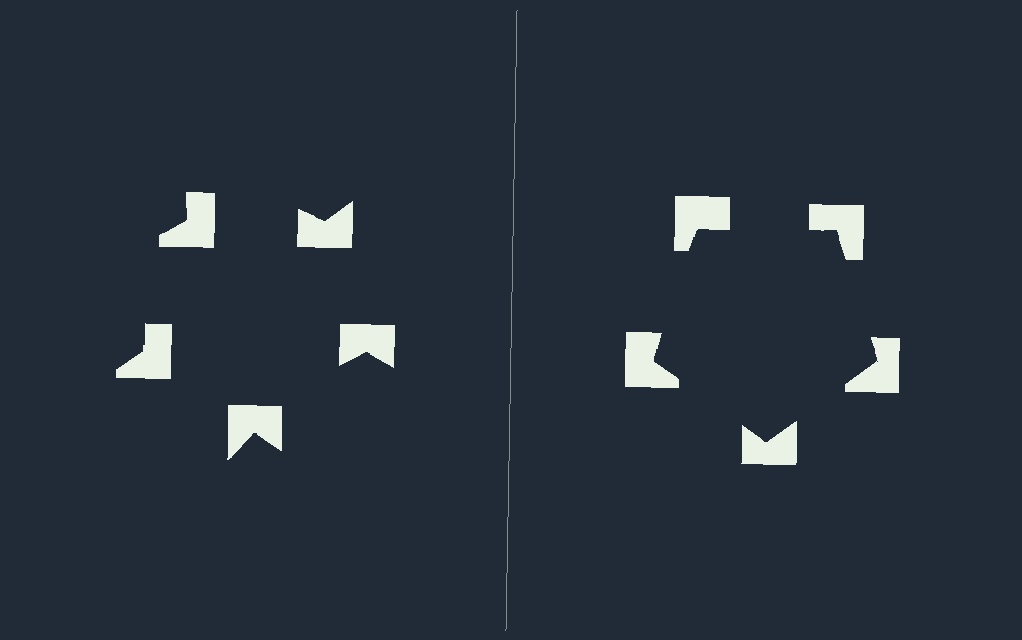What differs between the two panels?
The notched squares are positioned identically on both sides; only the wedge orientations differ. On the right they align to a pentagon; on the left they are misaligned.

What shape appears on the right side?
An illusory pentagon.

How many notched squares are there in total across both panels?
10 — 5 on each side.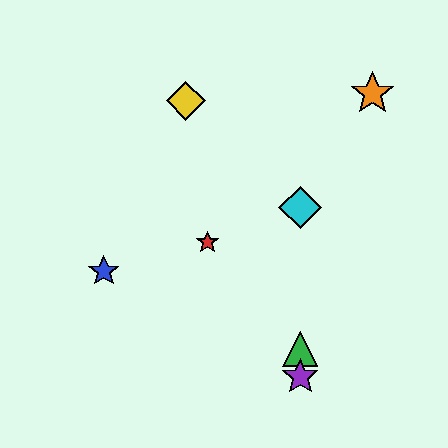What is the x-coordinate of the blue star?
The blue star is at x≈104.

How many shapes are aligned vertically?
3 shapes (the green triangle, the purple star, the cyan diamond) are aligned vertically.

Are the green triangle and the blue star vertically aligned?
No, the green triangle is at x≈300 and the blue star is at x≈104.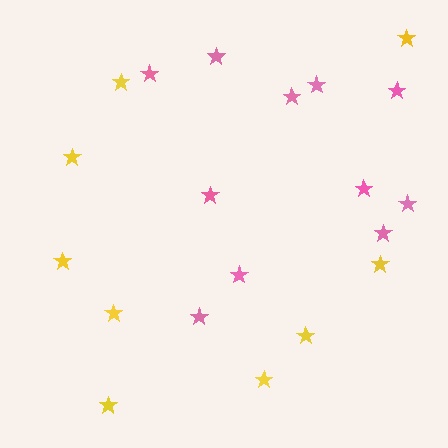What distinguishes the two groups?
There are 2 groups: one group of yellow stars (9) and one group of pink stars (11).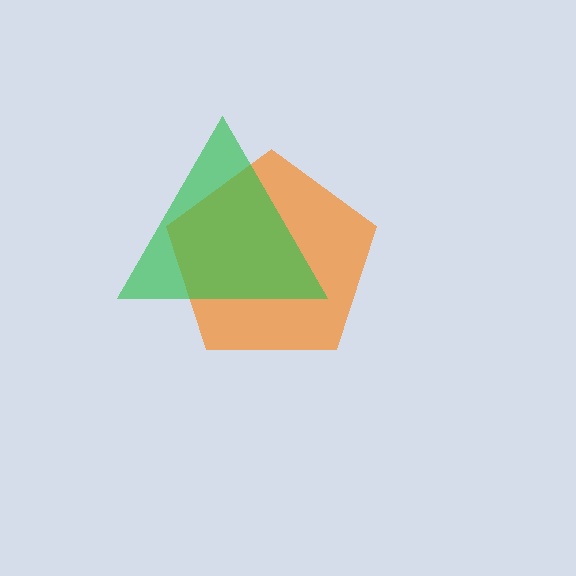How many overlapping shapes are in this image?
There are 2 overlapping shapes in the image.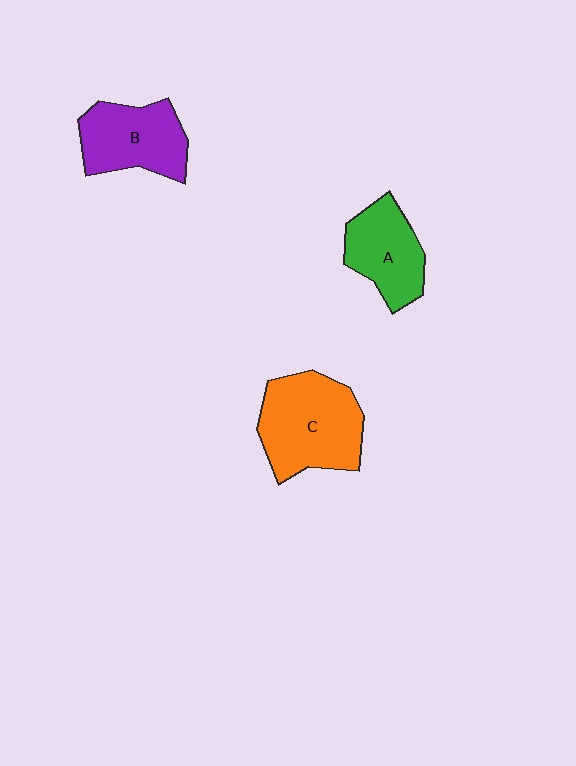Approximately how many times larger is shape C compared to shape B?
Approximately 1.3 times.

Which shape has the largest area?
Shape C (orange).